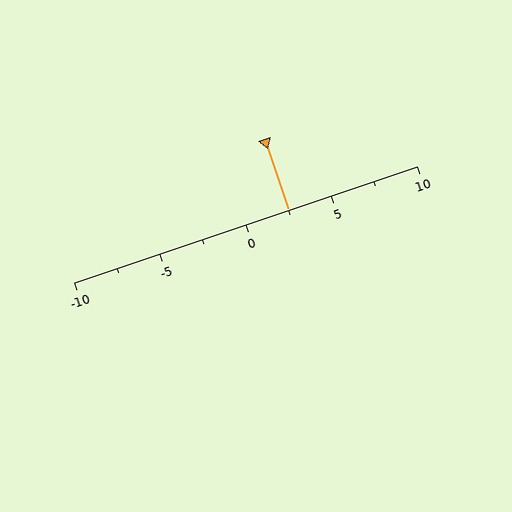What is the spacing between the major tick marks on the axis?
The major ticks are spaced 5 apart.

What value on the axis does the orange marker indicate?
The marker indicates approximately 2.5.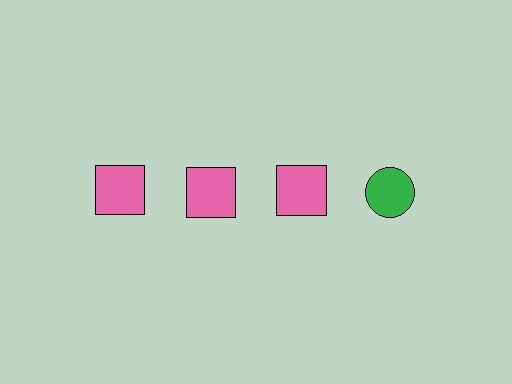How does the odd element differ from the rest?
It differs in both color (green instead of pink) and shape (circle instead of square).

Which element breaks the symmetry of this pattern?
The green circle in the top row, second from right column breaks the symmetry. All other shapes are pink squares.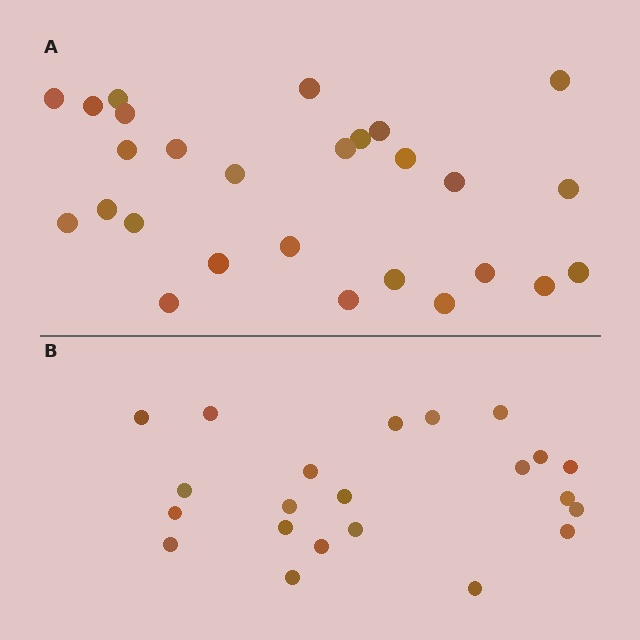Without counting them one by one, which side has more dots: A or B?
Region A (the top region) has more dots.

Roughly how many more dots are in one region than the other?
Region A has about 5 more dots than region B.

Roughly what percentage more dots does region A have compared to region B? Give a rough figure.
About 25% more.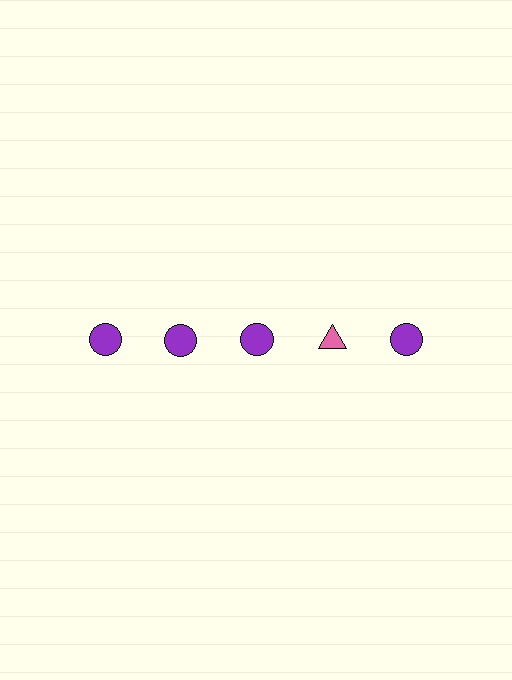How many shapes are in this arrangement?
There are 5 shapes arranged in a grid pattern.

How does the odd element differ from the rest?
It differs in both color (pink instead of purple) and shape (triangle instead of circle).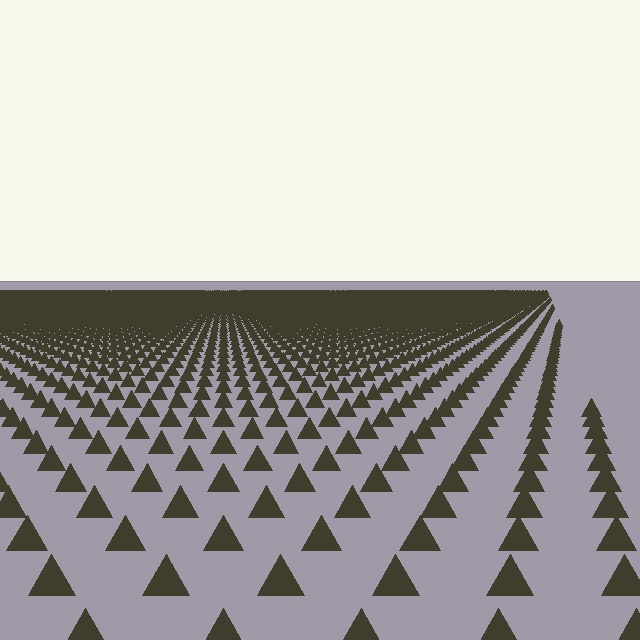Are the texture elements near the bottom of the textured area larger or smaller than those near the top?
Larger. Near the bottom, elements are closer to the viewer and appear at a bigger on-screen size.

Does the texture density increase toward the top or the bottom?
Density increases toward the top.